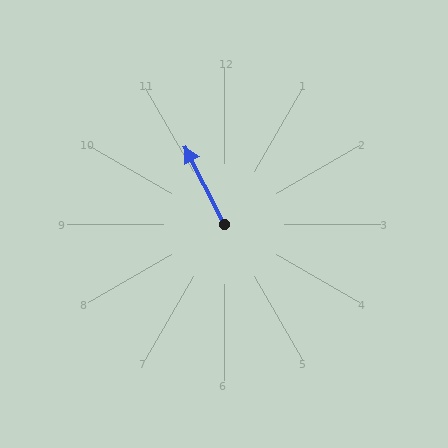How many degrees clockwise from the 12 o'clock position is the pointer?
Approximately 333 degrees.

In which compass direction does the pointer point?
Northwest.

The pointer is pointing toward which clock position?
Roughly 11 o'clock.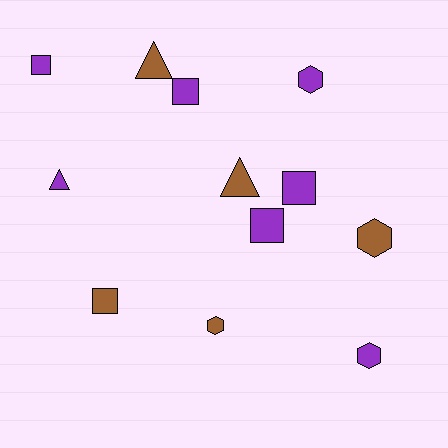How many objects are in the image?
There are 12 objects.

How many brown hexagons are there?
There are 2 brown hexagons.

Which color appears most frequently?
Purple, with 7 objects.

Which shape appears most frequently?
Square, with 5 objects.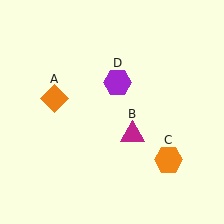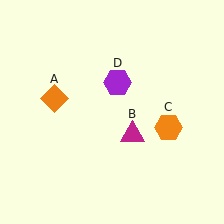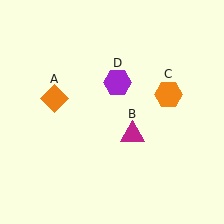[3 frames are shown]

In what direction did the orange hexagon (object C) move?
The orange hexagon (object C) moved up.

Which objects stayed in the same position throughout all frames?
Orange diamond (object A) and magenta triangle (object B) and purple hexagon (object D) remained stationary.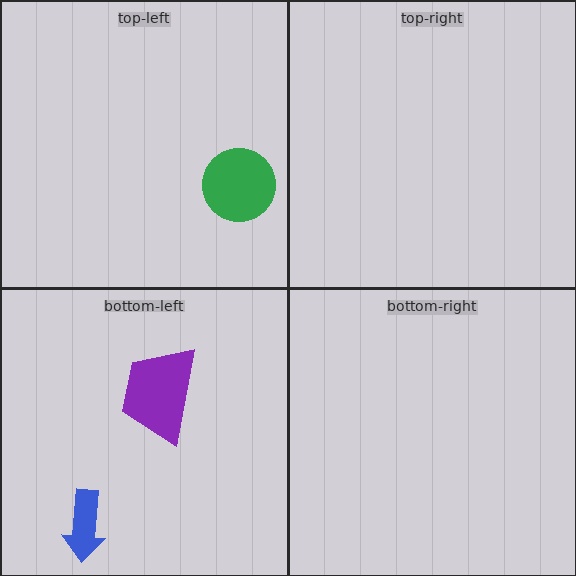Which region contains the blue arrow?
The bottom-left region.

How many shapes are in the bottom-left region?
2.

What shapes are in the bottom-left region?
The blue arrow, the purple trapezoid.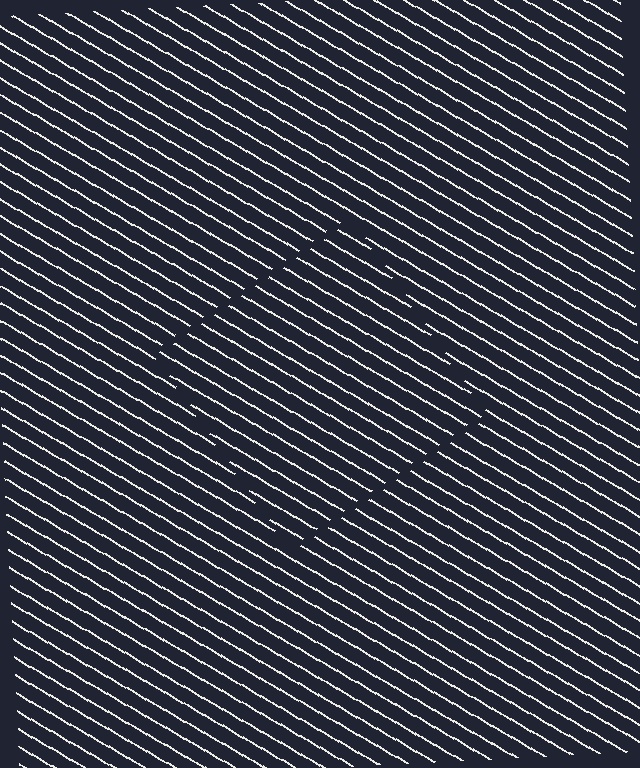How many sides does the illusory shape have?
4 sides — the line-ends trace a square.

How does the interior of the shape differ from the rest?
The interior of the shape contains the same grating, shifted by half a period — the contour is defined by the phase discontinuity where line-ends from the inner and outer gratings abut.